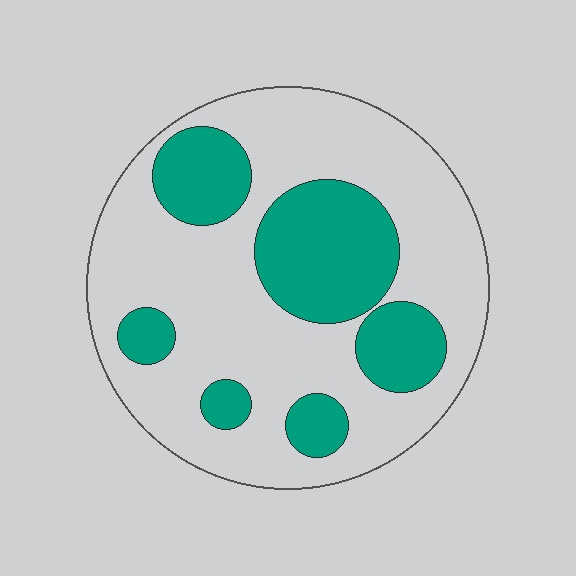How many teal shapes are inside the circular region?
6.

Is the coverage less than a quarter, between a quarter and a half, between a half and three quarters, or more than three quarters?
Between a quarter and a half.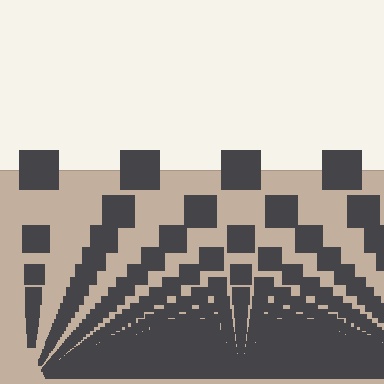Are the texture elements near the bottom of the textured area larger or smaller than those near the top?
Smaller. The gradient is inverted — elements near the bottom are smaller and denser.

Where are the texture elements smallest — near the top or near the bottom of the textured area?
Near the bottom.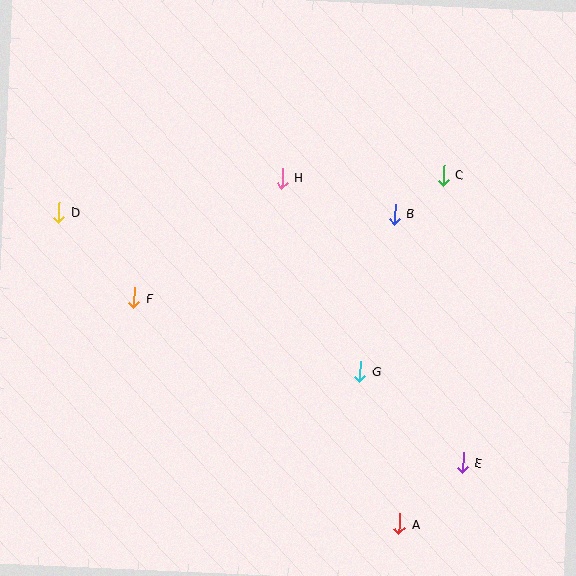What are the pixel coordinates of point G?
Point G is at (360, 372).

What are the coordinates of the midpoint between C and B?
The midpoint between C and B is at (419, 194).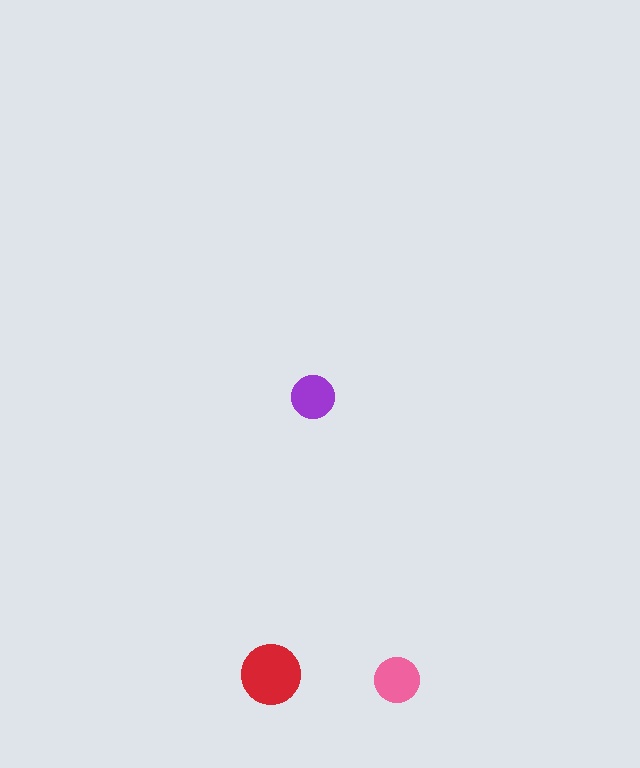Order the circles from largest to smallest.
the red one, the pink one, the purple one.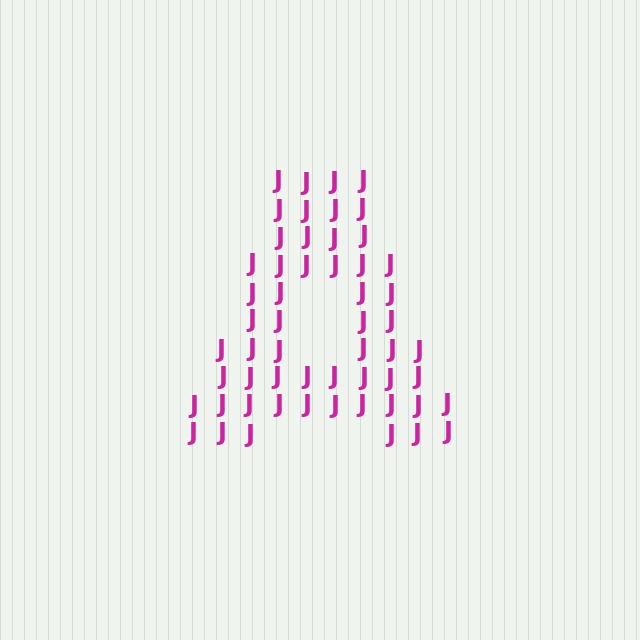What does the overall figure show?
The overall figure shows the letter A.